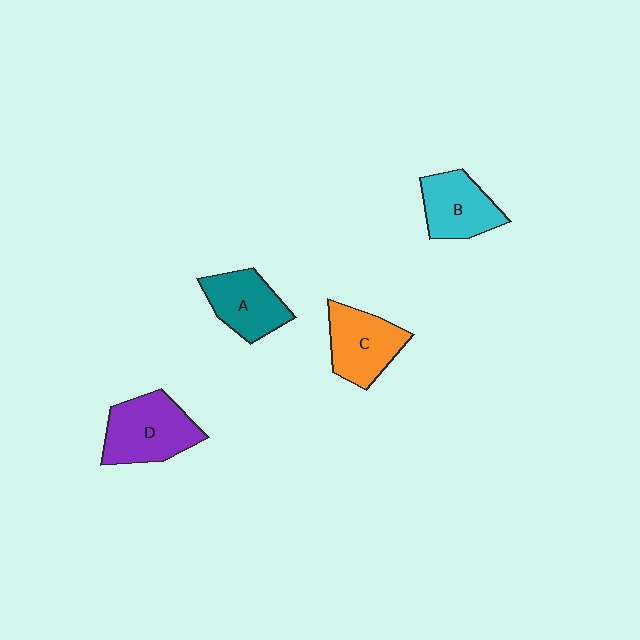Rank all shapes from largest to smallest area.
From largest to smallest: D (purple), C (orange), A (teal), B (cyan).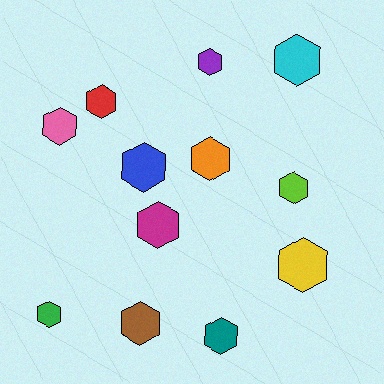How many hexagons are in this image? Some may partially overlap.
There are 12 hexagons.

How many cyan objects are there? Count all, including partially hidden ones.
There is 1 cyan object.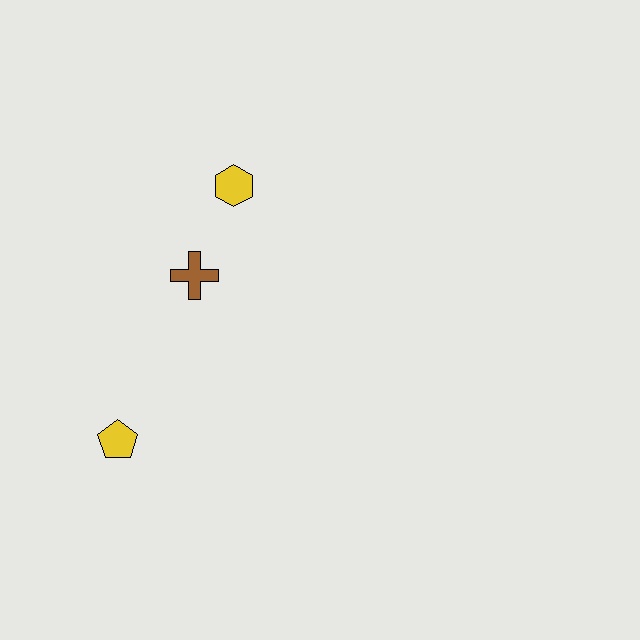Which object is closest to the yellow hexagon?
The brown cross is closest to the yellow hexagon.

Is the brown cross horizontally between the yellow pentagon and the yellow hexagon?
Yes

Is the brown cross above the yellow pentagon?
Yes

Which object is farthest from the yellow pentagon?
The yellow hexagon is farthest from the yellow pentagon.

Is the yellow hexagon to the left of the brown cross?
No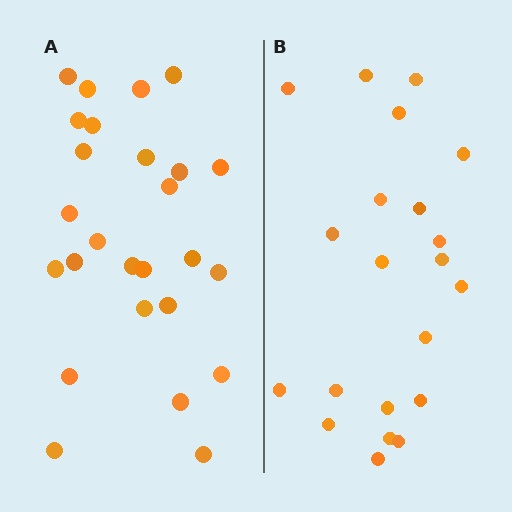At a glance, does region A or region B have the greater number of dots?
Region A (the left region) has more dots.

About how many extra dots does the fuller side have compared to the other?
Region A has about 5 more dots than region B.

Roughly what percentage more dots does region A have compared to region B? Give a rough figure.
About 25% more.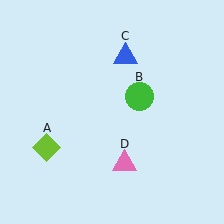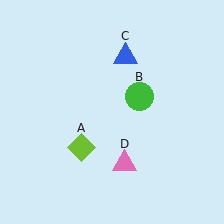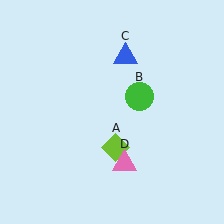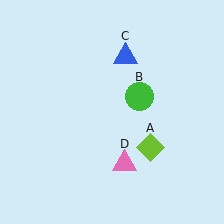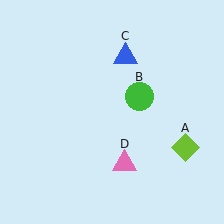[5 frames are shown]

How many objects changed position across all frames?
1 object changed position: lime diamond (object A).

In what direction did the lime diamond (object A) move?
The lime diamond (object A) moved right.